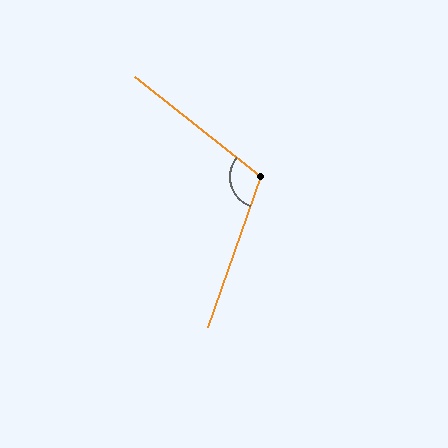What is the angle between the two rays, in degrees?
Approximately 109 degrees.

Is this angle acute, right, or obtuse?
It is obtuse.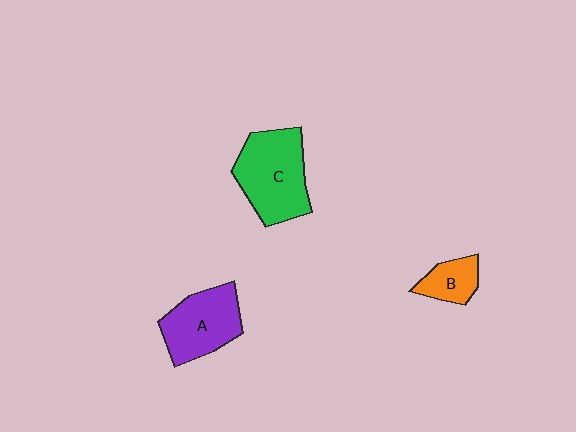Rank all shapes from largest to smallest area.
From largest to smallest: C (green), A (purple), B (orange).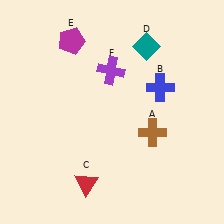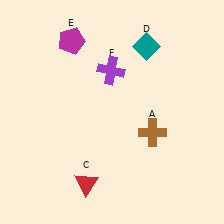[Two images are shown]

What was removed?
The blue cross (B) was removed in Image 2.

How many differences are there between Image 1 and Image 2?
There is 1 difference between the two images.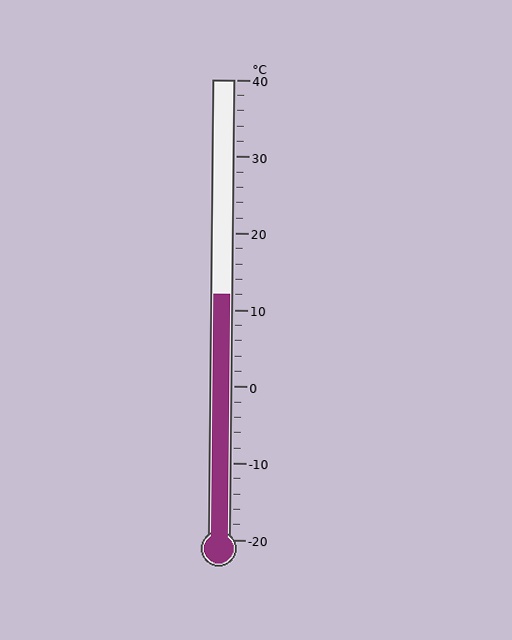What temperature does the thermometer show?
The thermometer shows approximately 12°C.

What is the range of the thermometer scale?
The thermometer scale ranges from -20°C to 40°C.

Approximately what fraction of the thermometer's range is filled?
The thermometer is filled to approximately 55% of its range.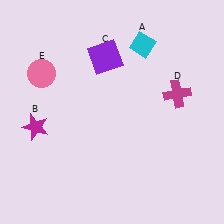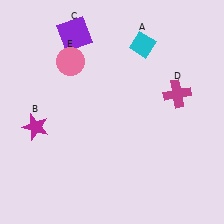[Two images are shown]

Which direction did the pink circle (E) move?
The pink circle (E) moved right.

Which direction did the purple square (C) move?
The purple square (C) moved left.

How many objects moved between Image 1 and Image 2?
2 objects moved between the two images.